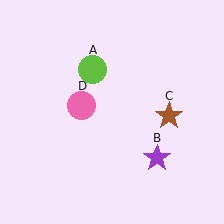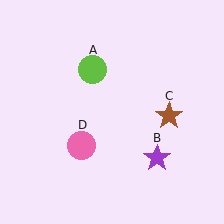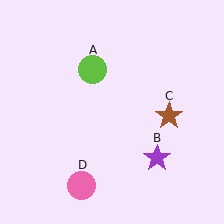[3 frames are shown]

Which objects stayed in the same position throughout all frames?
Lime circle (object A) and purple star (object B) and brown star (object C) remained stationary.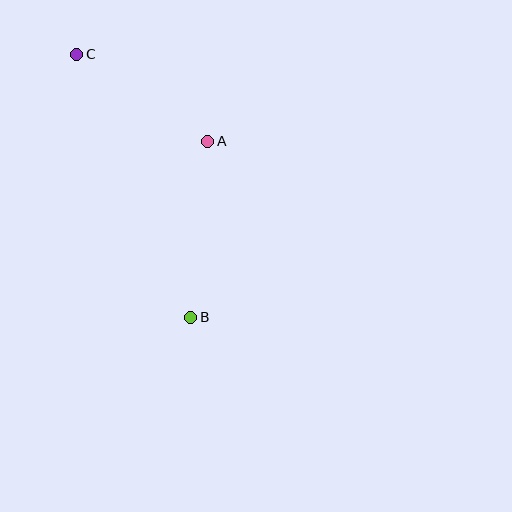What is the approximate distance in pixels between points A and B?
The distance between A and B is approximately 177 pixels.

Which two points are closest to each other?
Points A and C are closest to each other.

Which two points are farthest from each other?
Points B and C are farthest from each other.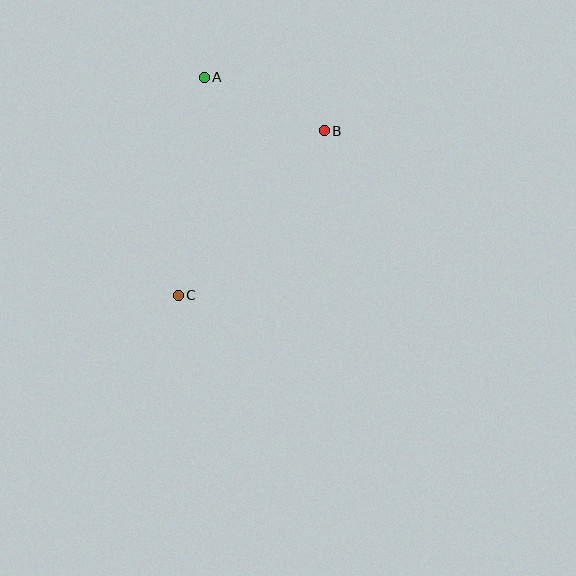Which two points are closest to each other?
Points A and B are closest to each other.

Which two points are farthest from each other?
Points B and C are farthest from each other.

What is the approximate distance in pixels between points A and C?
The distance between A and C is approximately 220 pixels.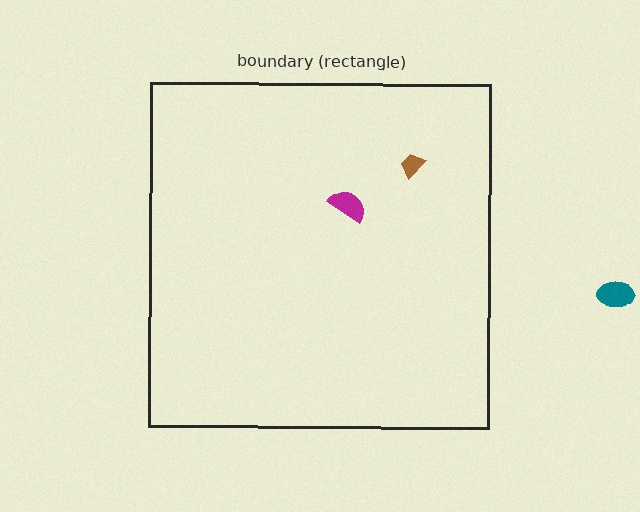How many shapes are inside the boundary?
2 inside, 1 outside.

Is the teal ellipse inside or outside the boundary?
Outside.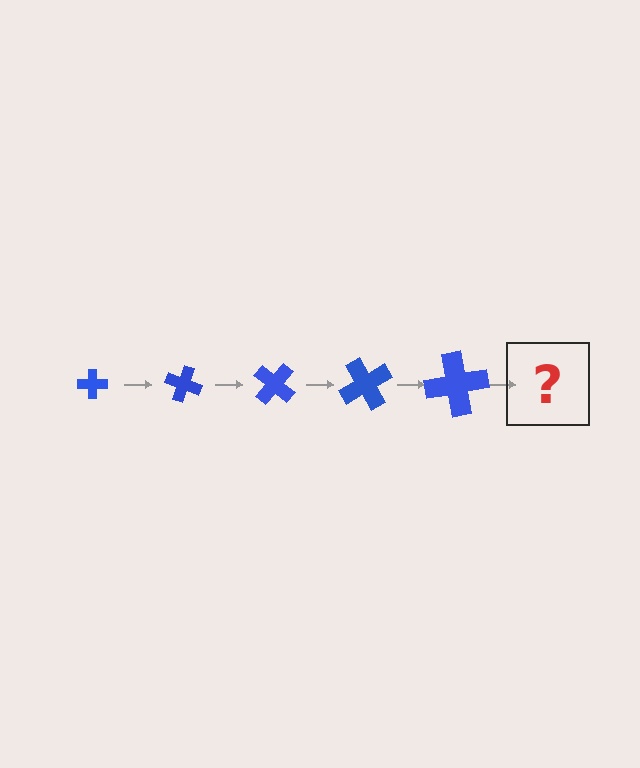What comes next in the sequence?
The next element should be a cross, larger than the previous one and rotated 100 degrees from the start.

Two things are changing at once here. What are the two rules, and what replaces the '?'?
The two rules are that the cross grows larger each step and it rotates 20 degrees each step. The '?' should be a cross, larger than the previous one and rotated 100 degrees from the start.